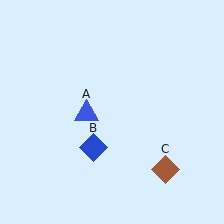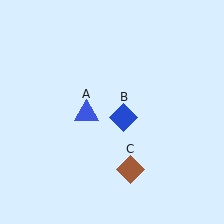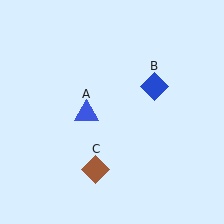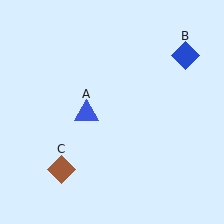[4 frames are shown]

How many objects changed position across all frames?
2 objects changed position: blue diamond (object B), brown diamond (object C).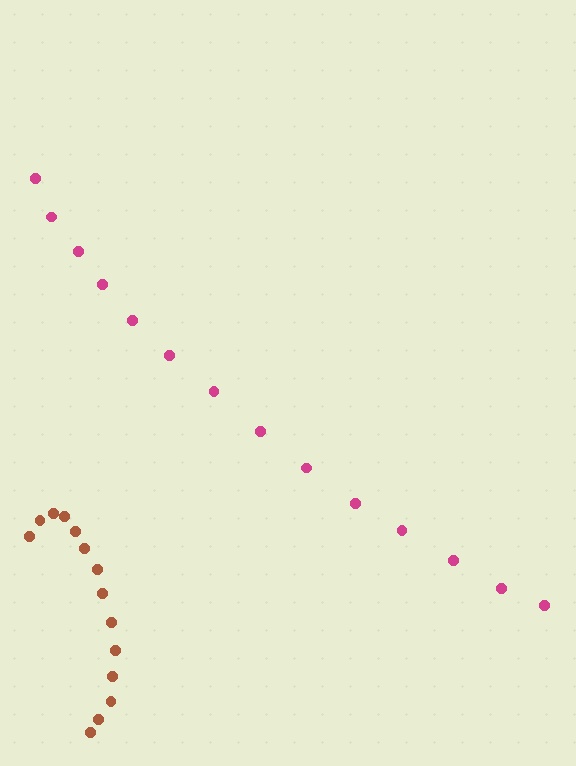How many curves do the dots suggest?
There are 2 distinct paths.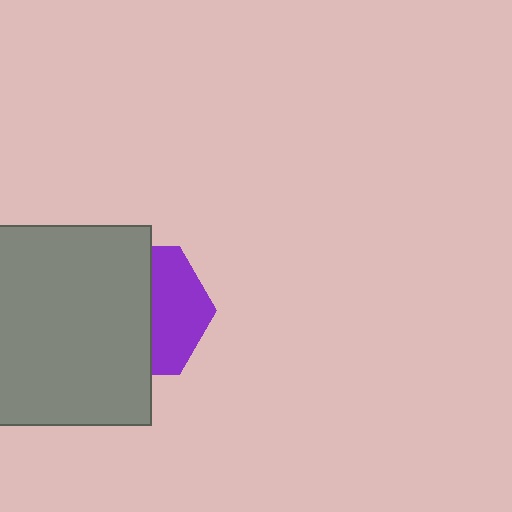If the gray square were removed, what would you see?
You would see the complete purple hexagon.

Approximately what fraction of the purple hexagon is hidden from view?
Roughly 58% of the purple hexagon is hidden behind the gray square.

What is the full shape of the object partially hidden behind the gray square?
The partially hidden object is a purple hexagon.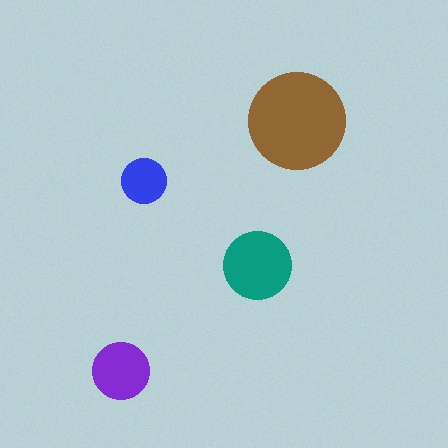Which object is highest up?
The brown circle is topmost.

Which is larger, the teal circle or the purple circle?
The teal one.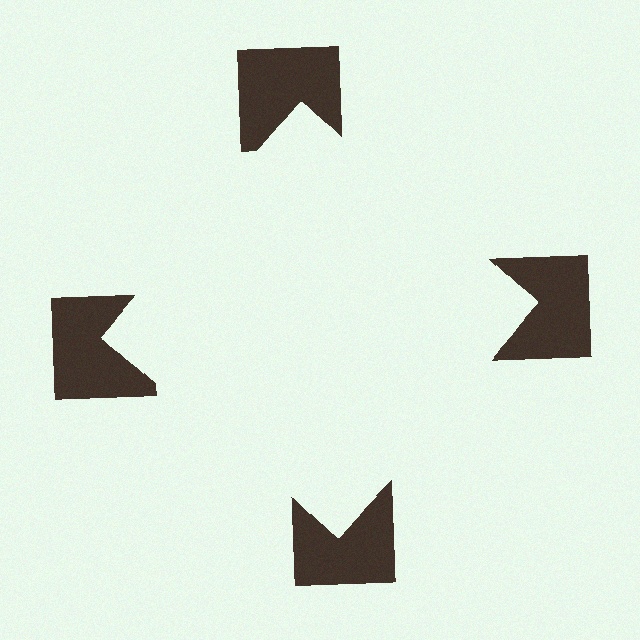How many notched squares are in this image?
There are 4 — one at each vertex of the illusory square.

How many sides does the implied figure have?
4 sides.